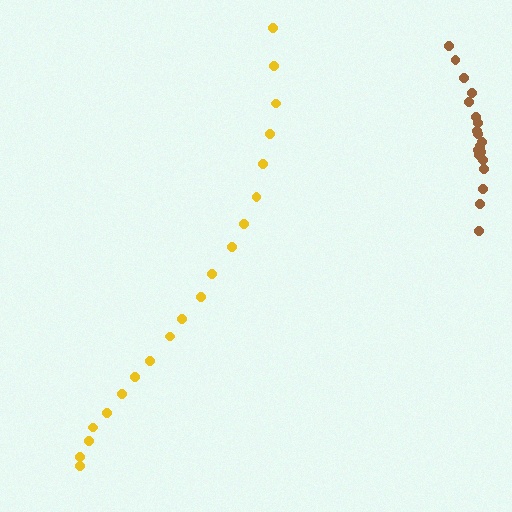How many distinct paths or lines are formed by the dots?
There are 2 distinct paths.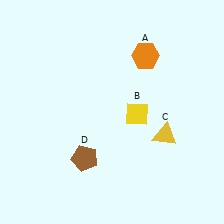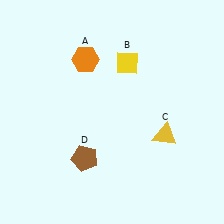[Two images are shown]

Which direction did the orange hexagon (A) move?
The orange hexagon (A) moved left.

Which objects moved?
The objects that moved are: the orange hexagon (A), the yellow diamond (B).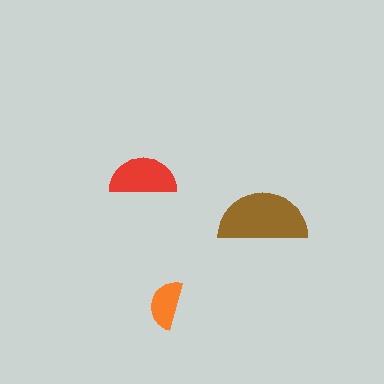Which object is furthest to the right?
The brown semicircle is rightmost.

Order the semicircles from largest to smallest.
the brown one, the red one, the orange one.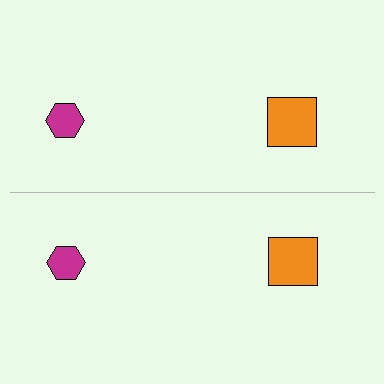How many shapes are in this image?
There are 4 shapes in this image.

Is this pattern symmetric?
Yes, this pattern has bilateral (reflection) symmetry.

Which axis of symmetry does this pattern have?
The pattern has a horizontal axis of symmetry running through the center of the image.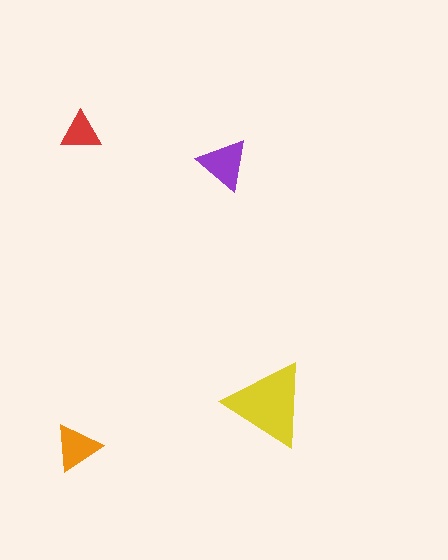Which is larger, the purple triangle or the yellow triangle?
The yellow one.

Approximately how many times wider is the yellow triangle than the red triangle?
About 2 times wider.